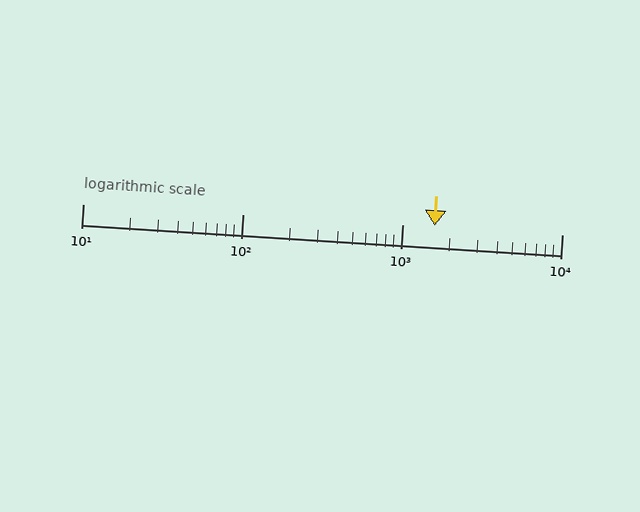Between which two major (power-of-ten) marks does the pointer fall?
The pointer is between 1000 and 10000.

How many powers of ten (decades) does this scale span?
The scale spans 3 decades, from 10 to 10000.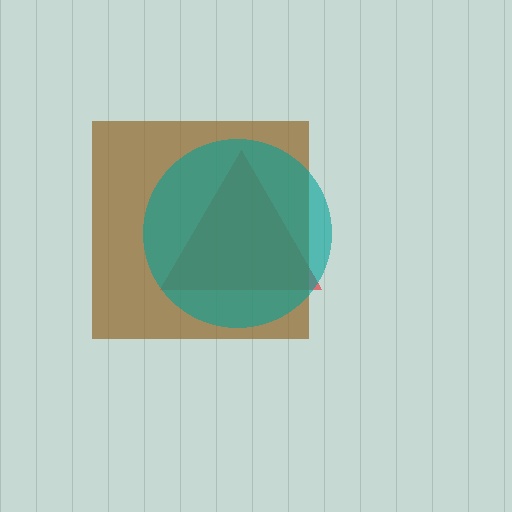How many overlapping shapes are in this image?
There are 3 overlapping shapes in the image.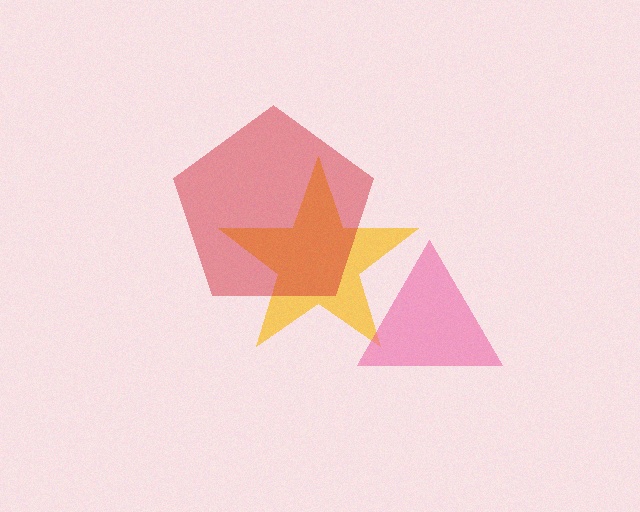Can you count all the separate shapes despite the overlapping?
Yes, there are 3 separate shapes.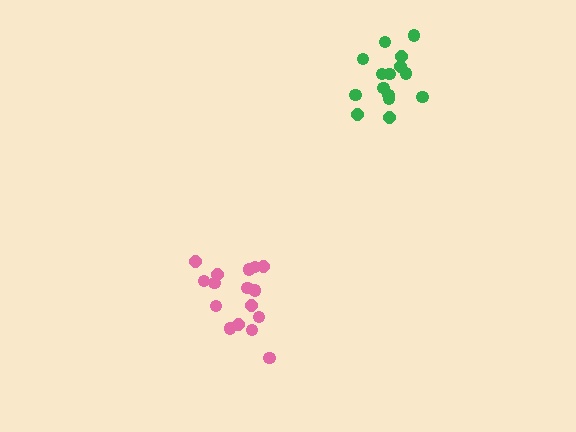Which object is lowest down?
The pink cluster is bottommost.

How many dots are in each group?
Group 1: 16 dots, Group 2: 15 dots (31 total).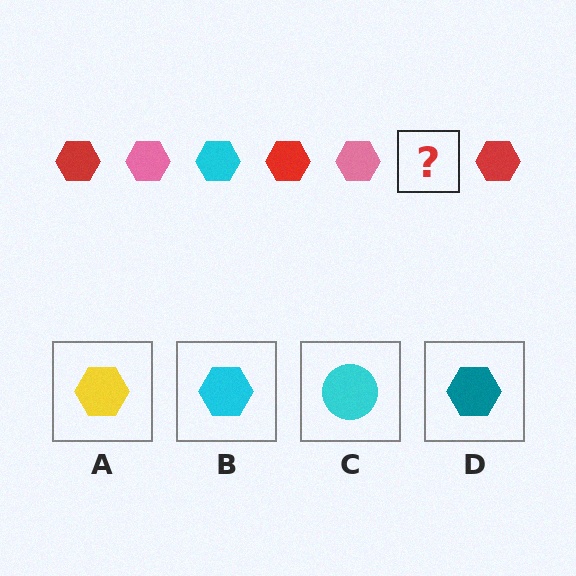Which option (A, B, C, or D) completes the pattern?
B.